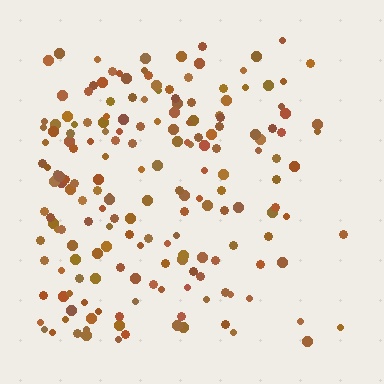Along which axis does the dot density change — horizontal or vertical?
Horizontal.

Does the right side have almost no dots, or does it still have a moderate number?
Still a moderate number, just noticeably fewer than the left.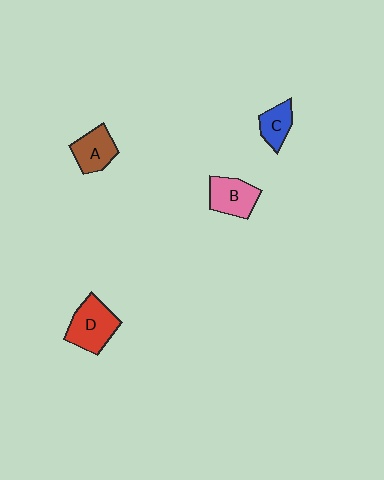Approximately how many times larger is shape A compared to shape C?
Approximately 1.3 times.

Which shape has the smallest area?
Shape C (blue).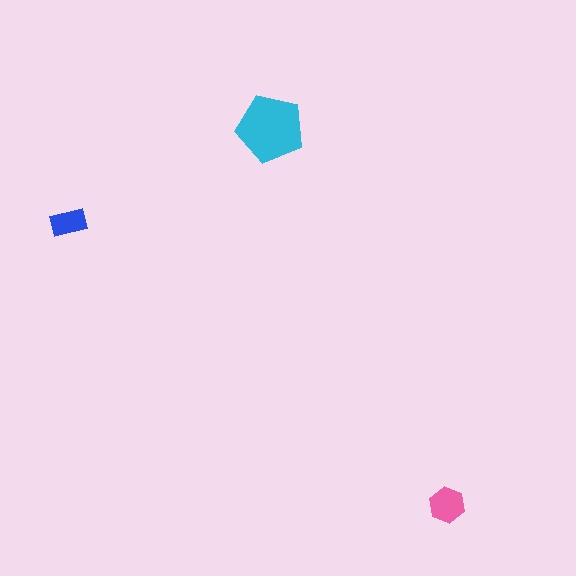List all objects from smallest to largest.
The blue rectangle, the pink hexagon, the cyan pentagon.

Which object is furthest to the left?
The blue rectangle is leftmost.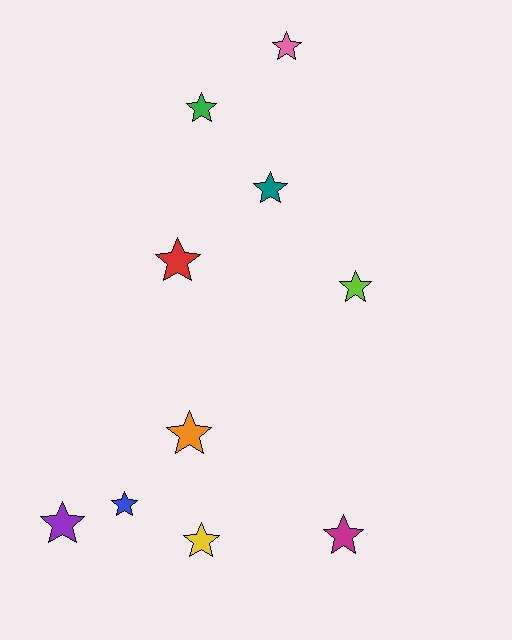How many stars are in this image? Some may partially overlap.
There are 10 stars.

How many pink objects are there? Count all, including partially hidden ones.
There is 1 pink object.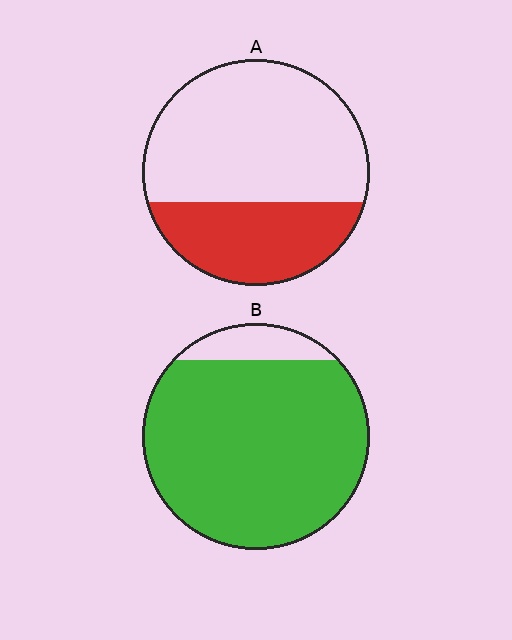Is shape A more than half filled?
No.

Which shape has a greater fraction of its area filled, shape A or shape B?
Shape B.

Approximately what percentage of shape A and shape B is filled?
A is approximately 35% and B is approximately 90%.